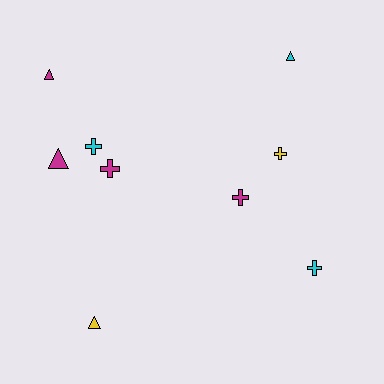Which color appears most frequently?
Magenta, with 4 objects.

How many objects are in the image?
There are 9 objects.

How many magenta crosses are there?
There are 2 magenta crosses.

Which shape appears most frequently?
Cross, with 5 objects.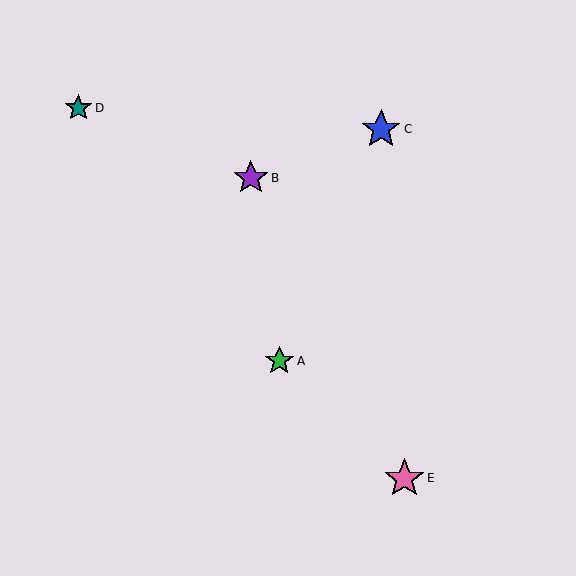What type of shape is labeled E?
Shape E is a pink star.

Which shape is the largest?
The pink star (labeled E) is the largest.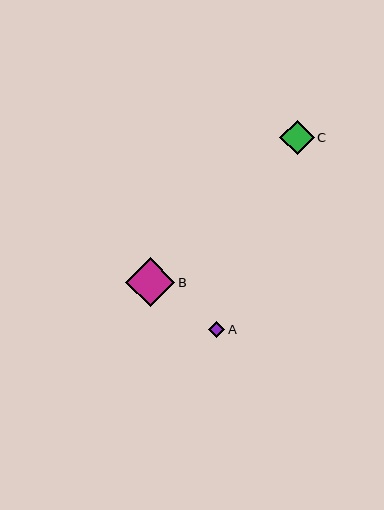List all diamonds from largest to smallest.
From largest to smallest: B, C, A.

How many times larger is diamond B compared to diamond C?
Diamond B is approximately 1.4 times the size of diamond C.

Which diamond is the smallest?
Diamond A is the smallest with a size of approximately 17 pixels.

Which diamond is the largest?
Diamond B is the largest with a size of approximately 49 pixels.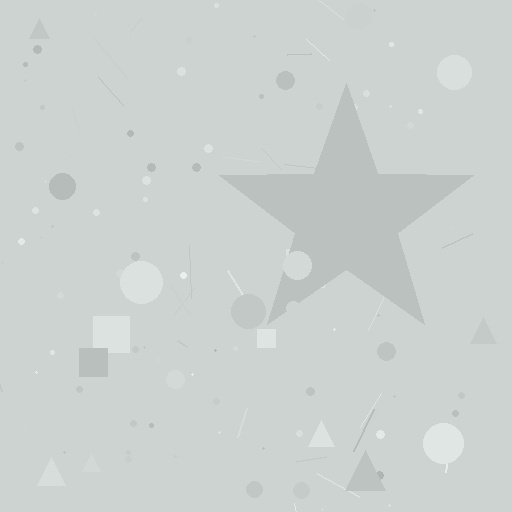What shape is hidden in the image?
A star is hidden in the image.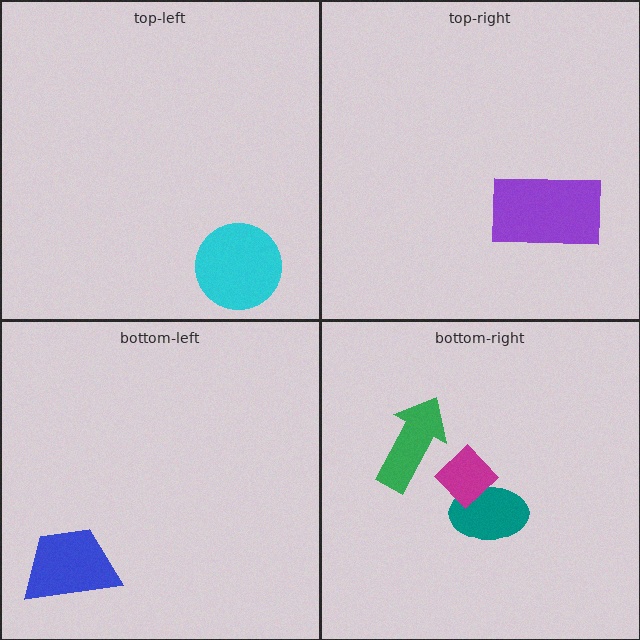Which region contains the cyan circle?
The top-left region.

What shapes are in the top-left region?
The cyan circle.